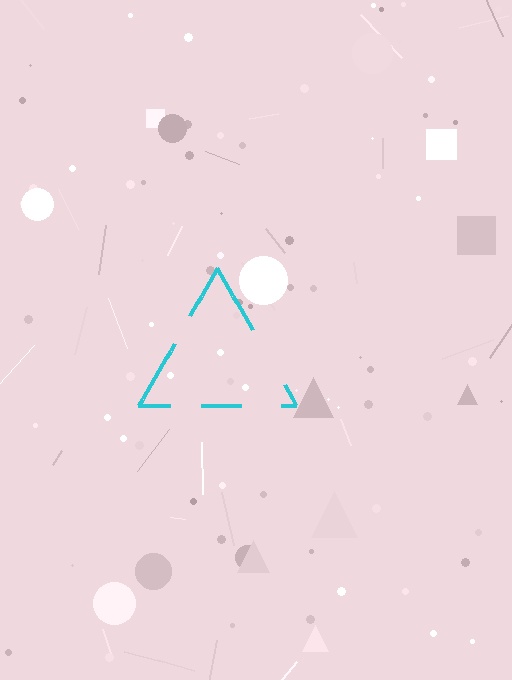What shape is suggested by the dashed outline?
The dashed outline suggests a triangle.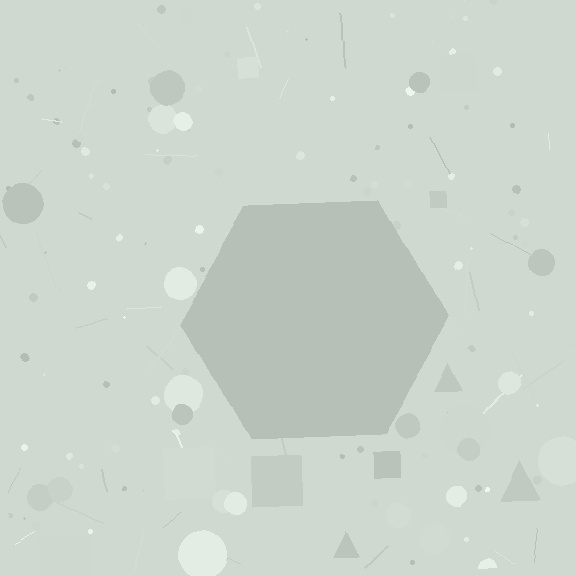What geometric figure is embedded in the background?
A hexagon is embedded in the background.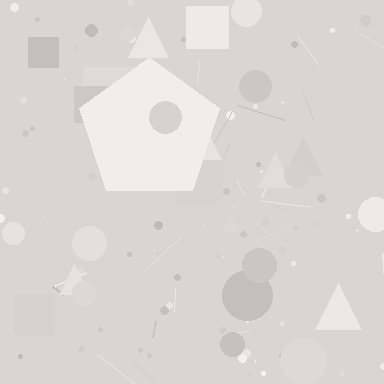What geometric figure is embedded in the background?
A pentagon is embedded in the background.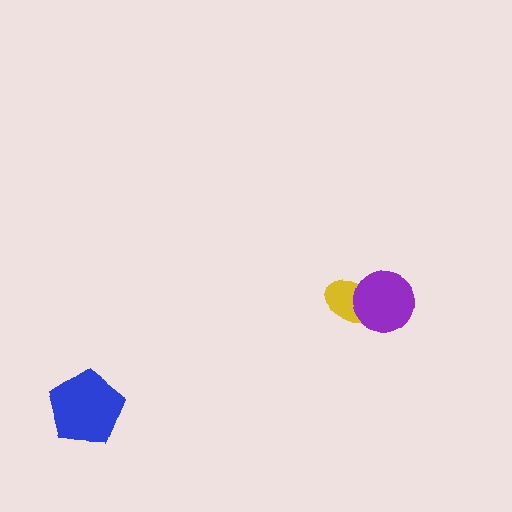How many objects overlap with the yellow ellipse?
1 object overlaps with the yellow ellipse.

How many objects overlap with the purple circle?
1 object overlaps with the purple circle.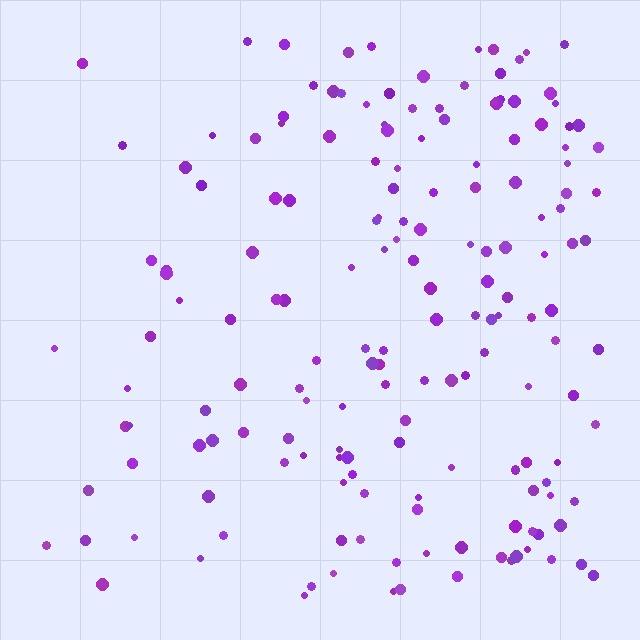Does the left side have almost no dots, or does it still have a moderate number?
Still a moderate number, just noticeably fewer than the right.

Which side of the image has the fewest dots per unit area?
The left.